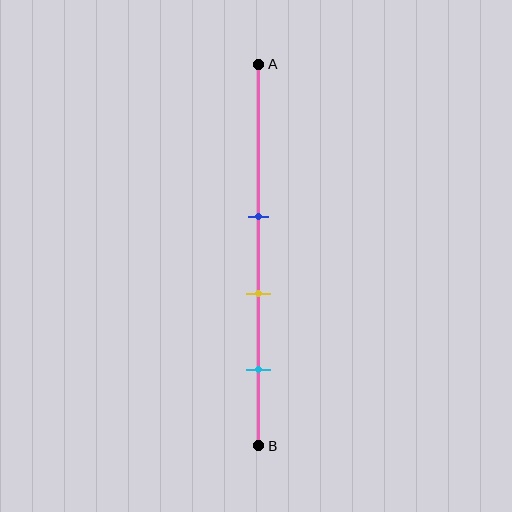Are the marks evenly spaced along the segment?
Yes, the marks are approximately evenly spaced.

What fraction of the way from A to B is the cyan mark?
The cyan mark is approximately 80% (0.8) of the way from A to B.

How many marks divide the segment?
There are 3 marks dividing the segment.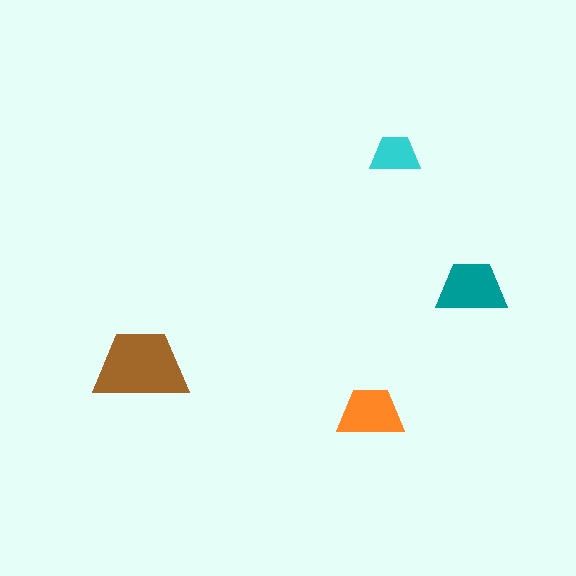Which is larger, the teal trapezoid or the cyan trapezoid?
The teal one.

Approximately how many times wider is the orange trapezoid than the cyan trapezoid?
About 1.5 times wider.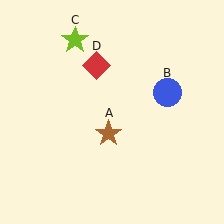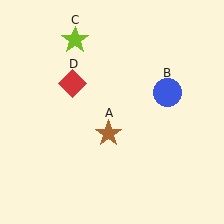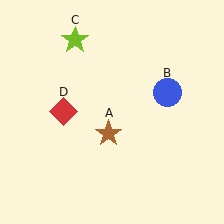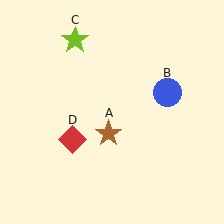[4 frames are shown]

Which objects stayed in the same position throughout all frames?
Brown star (object A) and blue circle (object B) and lime star (object C) remained stationary.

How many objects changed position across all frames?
1 object changed position: red diamond (object D).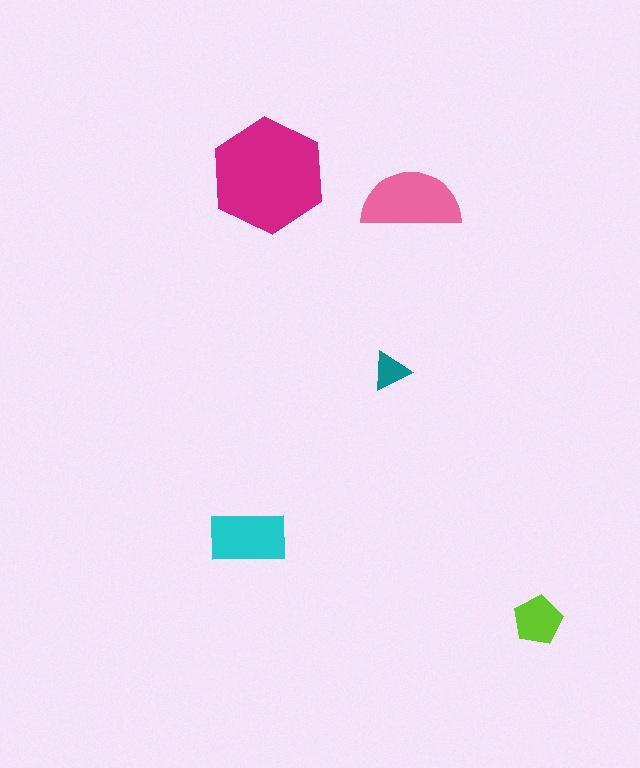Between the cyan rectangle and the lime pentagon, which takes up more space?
The cyan rectangle.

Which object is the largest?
The magenta hexagon.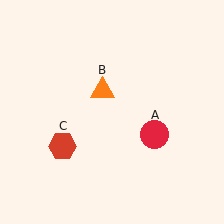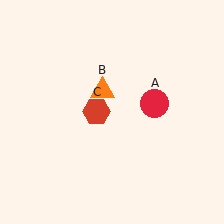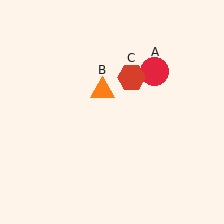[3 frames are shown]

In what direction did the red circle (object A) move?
The red circle (object A) moved up.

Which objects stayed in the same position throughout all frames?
Orange triangle (object B) remained stationary.